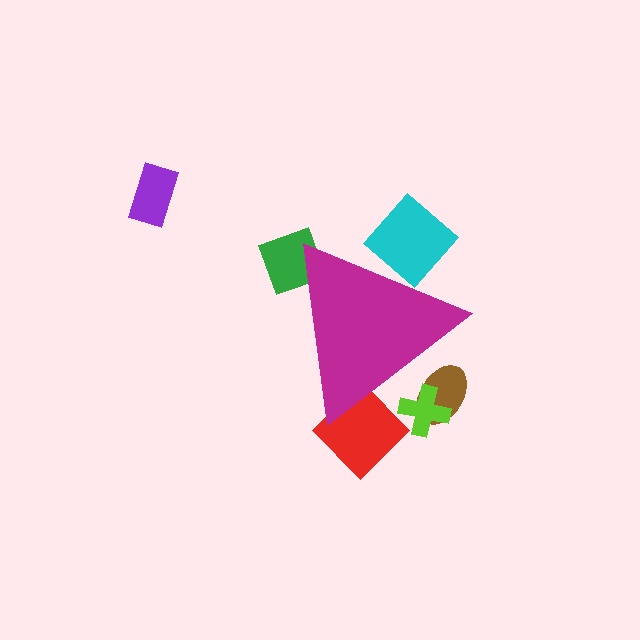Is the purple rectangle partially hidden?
No, the purple rectangle is fully visible.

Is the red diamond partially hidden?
Yes, the red diamond is partially hidden behind the magenta triangle.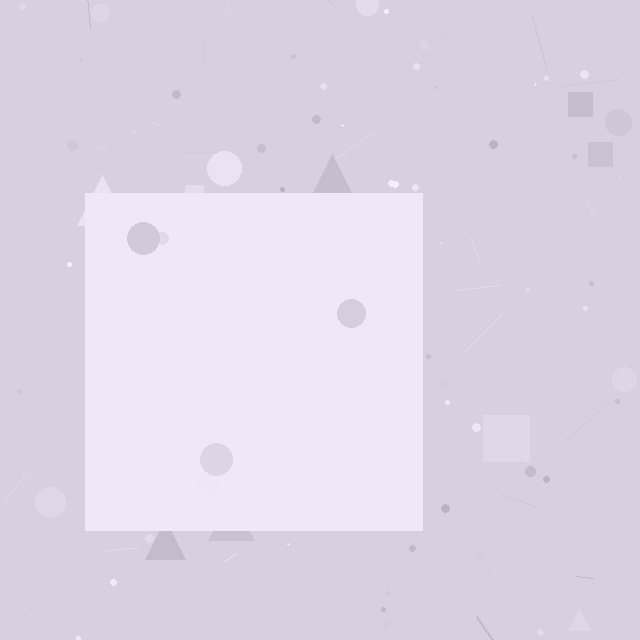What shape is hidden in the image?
A square is hidden in the image.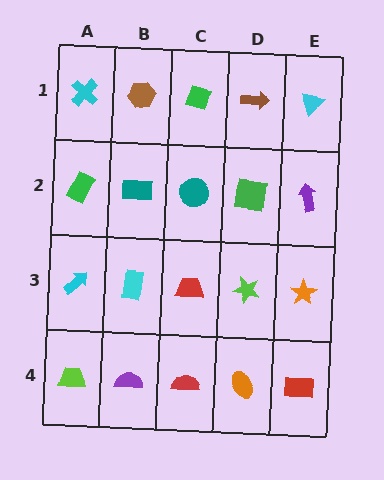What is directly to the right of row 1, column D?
A cyan triangle.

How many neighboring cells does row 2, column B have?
4.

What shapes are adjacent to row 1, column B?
A teal rectangle (row 2, column B), a cyan cross (row 1, column A), a green diamond (row 1, column C).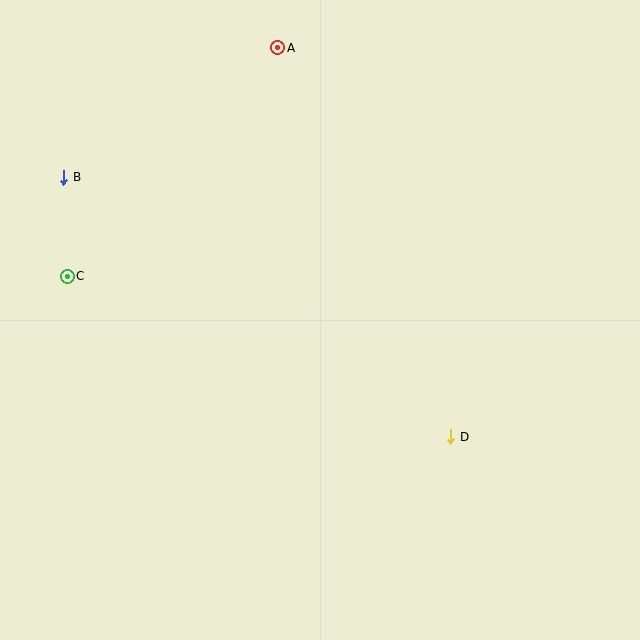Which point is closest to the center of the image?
Point D at (451, 437) is closest to the center.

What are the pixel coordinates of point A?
Point A is at (278, 48).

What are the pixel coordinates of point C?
Point C is at (67, 276).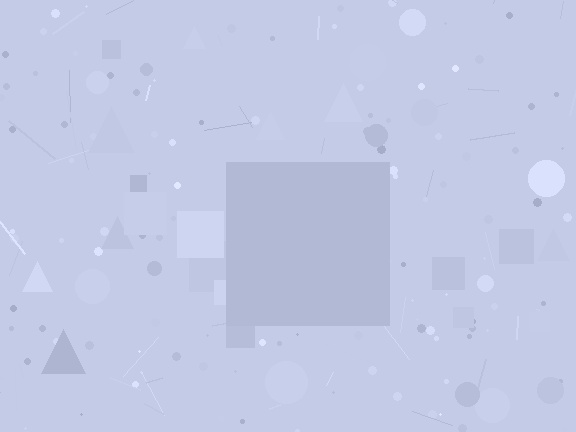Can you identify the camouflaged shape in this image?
The camouflaged shape is a square.